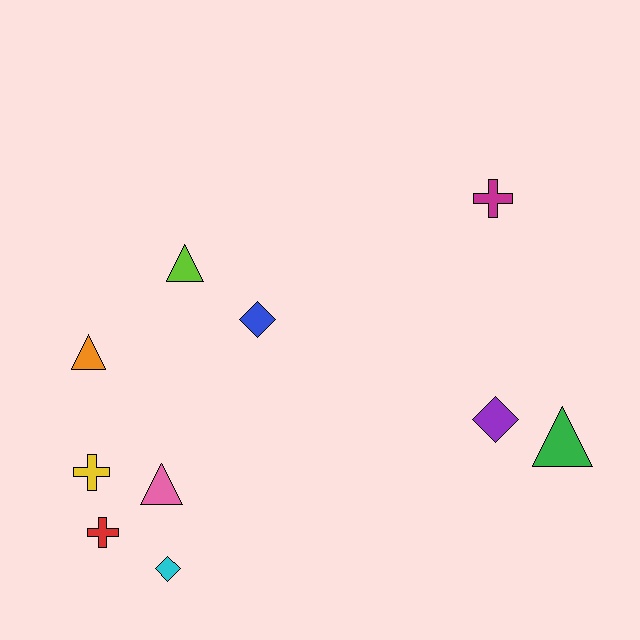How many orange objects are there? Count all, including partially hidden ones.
There is 1 orange object.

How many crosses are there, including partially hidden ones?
There are 3 crosses.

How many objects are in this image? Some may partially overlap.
There are 10 objects.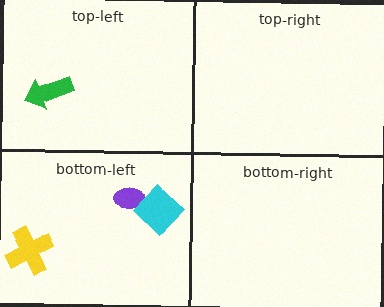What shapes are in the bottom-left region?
The purple ellipse, the cyan diamond, the yellow cross.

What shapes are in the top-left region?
The green arrow.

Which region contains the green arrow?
The top-left region.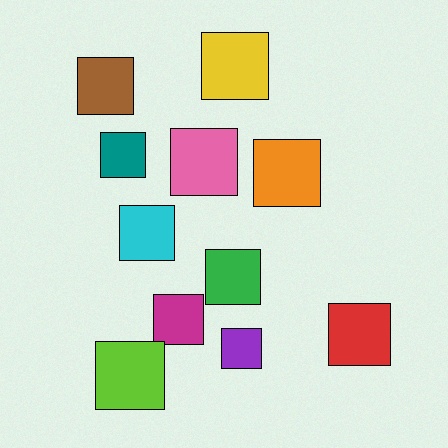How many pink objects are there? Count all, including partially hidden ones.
There is 1 pink object.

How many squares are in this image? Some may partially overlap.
There are 11 squares.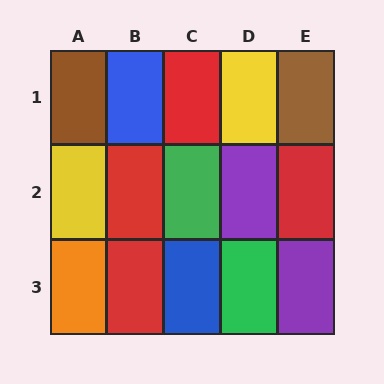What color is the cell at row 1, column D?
Yellow.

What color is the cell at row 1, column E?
Brown.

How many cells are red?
4 cells are red.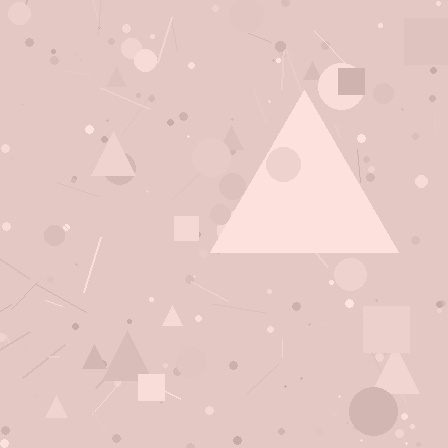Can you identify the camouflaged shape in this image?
The camouflaged shape is a triangle.